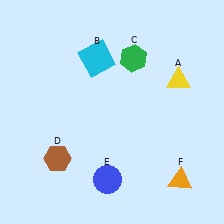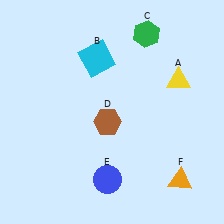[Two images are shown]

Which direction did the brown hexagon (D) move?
The brown hexagon (D) moved right.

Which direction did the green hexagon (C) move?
The green hexagon (C) moved up.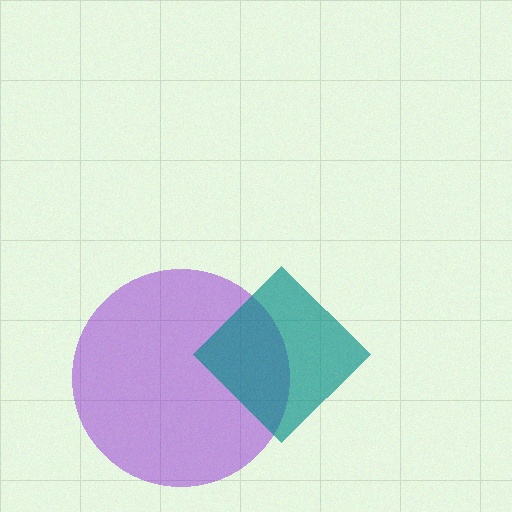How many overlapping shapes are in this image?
There are 2 overlapping shapes in the image.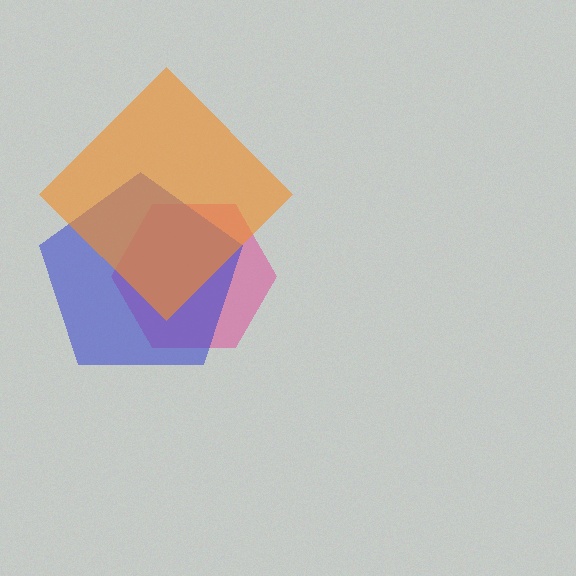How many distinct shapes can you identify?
There are 3 distinct shapes: a pink hexagon, a blue pentagon, an orange diamond.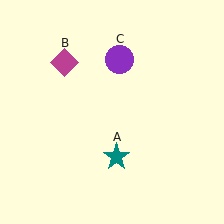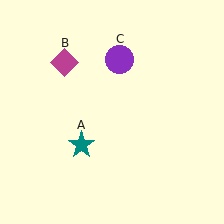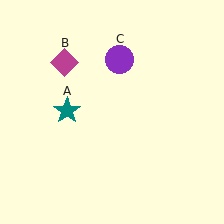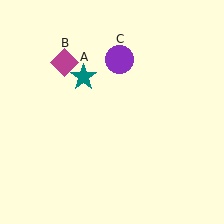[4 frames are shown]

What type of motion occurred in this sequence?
The teal star (object A) rotated clockwise around the center of the scene.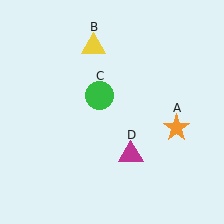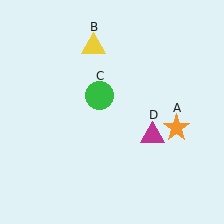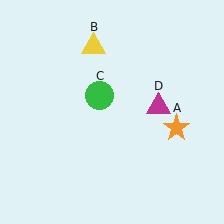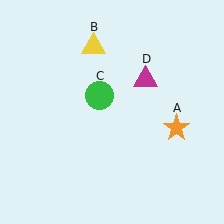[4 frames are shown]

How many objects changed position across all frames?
1 object changed position: magenta triangle (object D).